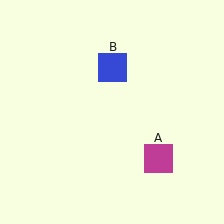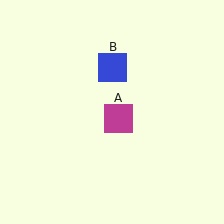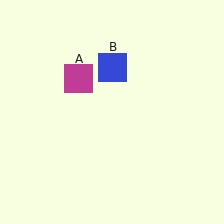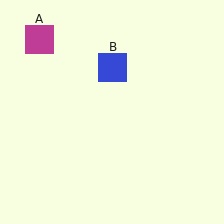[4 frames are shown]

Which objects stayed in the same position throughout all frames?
Blue square (object B) remained stationary.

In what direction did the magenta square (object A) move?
The magenta square (object A) moved up and to the left.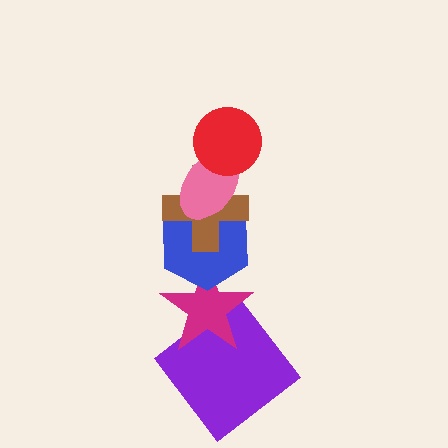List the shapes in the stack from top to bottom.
From top to bottom: the red circle, the pink ellipse, the brown cross, the blue hexagon, the magenta star, the purple diamond.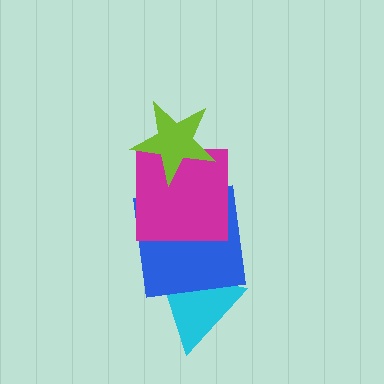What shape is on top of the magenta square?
The lime star is on top of the magenta square.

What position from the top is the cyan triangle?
The cyan triangle is 4th from the top.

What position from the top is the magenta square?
The magenta square is 2nd from the top.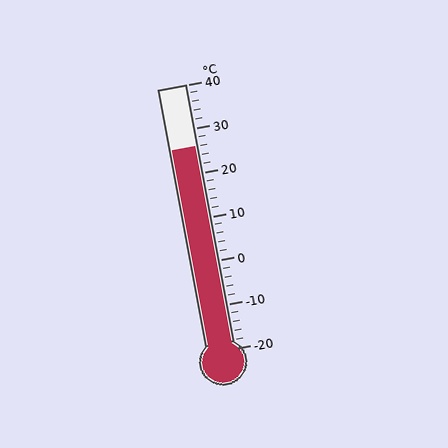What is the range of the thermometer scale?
The thermometer scale ranges from -20°C to 40°C.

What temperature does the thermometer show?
The thermometer shows approximately 26°C.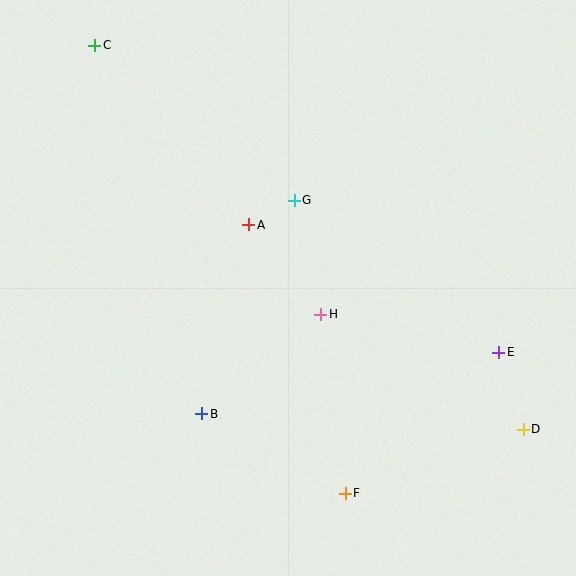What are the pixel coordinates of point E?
Point E is at (499, 352).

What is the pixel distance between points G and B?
The distance between G and B is 233 pixels.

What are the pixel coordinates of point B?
Point B is at (202, 414).